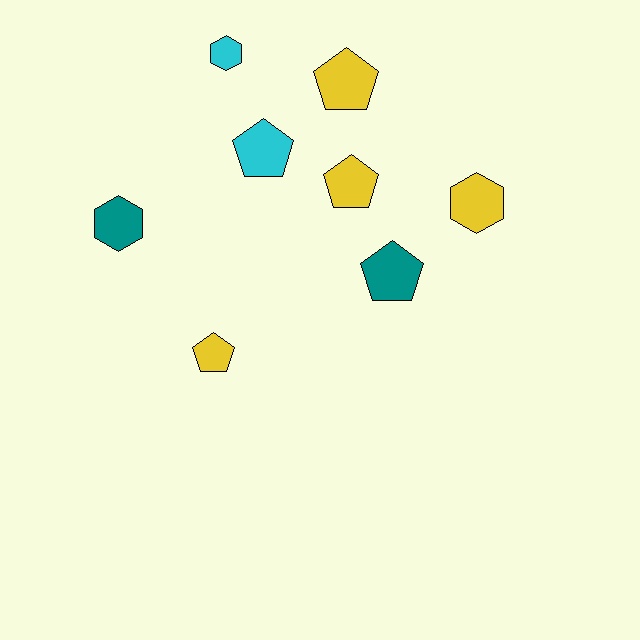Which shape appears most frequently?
Pentagon, with 5 objects.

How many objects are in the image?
There are 8 objects.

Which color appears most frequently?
Yellow, with 4 objects.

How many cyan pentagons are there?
There is 1 cyan pentagon.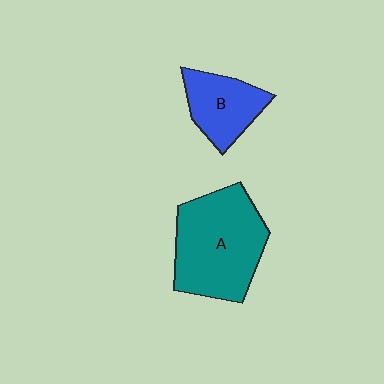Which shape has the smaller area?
Shape B (blue).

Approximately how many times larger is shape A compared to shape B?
Approximately 1.9 times.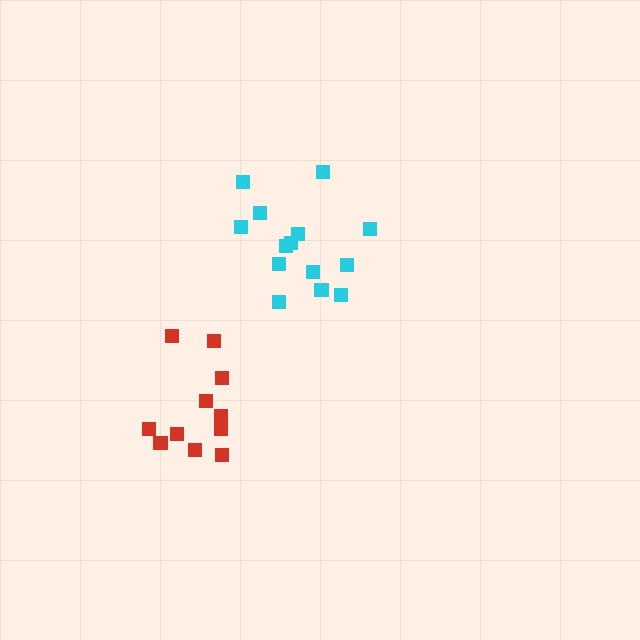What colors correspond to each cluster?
The clusters are colored: cyan, red.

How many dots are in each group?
Group 1: 14 dots, Group 2: 11 dots (25 total).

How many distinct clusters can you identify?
There are 2 distinct clusters.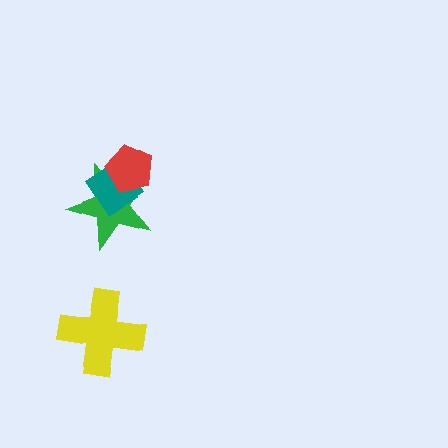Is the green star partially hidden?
Yes, it is partially covered by another shape.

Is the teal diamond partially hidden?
Yes, it is partially covered by another shape.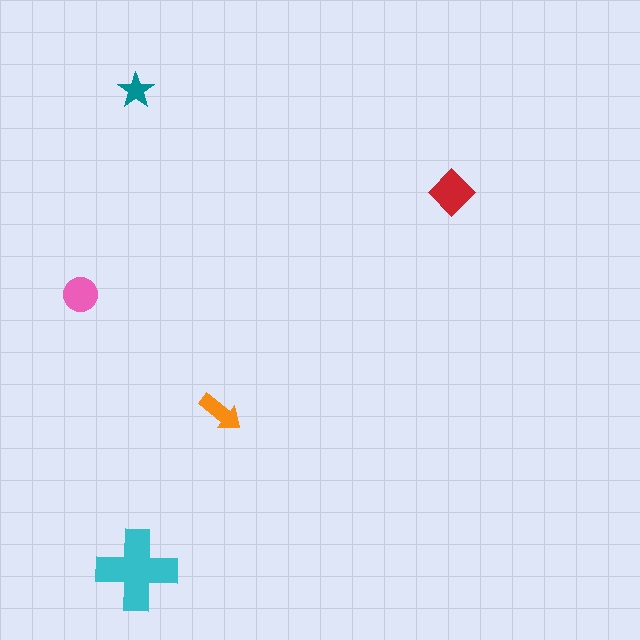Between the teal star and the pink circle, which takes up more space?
The pink circle.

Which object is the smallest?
The teal star.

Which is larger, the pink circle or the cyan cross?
The cyan cross.